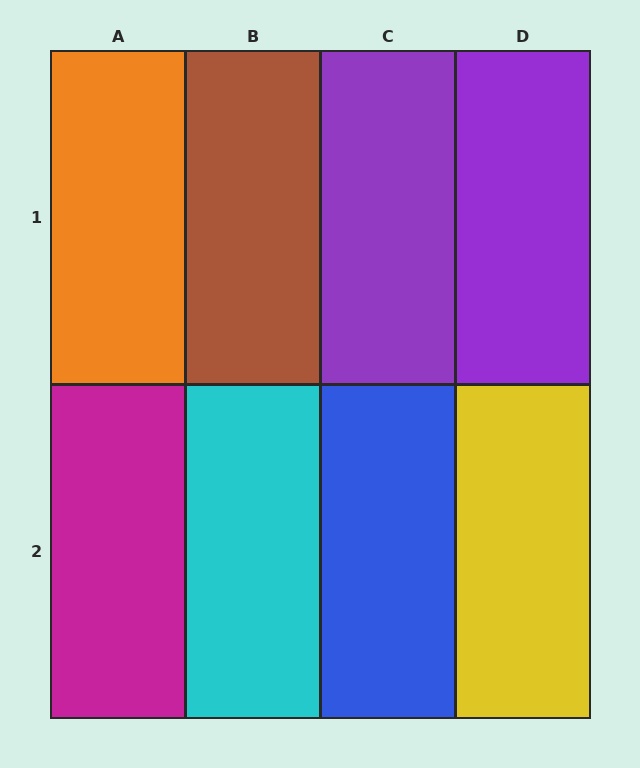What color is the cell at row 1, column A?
Orange.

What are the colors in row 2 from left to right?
Magenta, cyan, blue, yellow.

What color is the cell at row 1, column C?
Purple.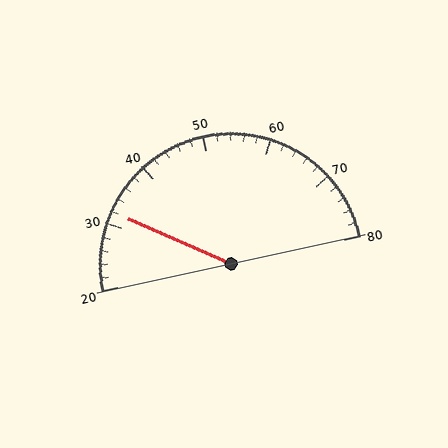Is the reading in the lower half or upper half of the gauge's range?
The reading is in the lower half of the range (20 to 80).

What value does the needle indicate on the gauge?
The needle indicates approximately 32.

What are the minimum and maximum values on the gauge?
The gauge ranges from 20 to 80.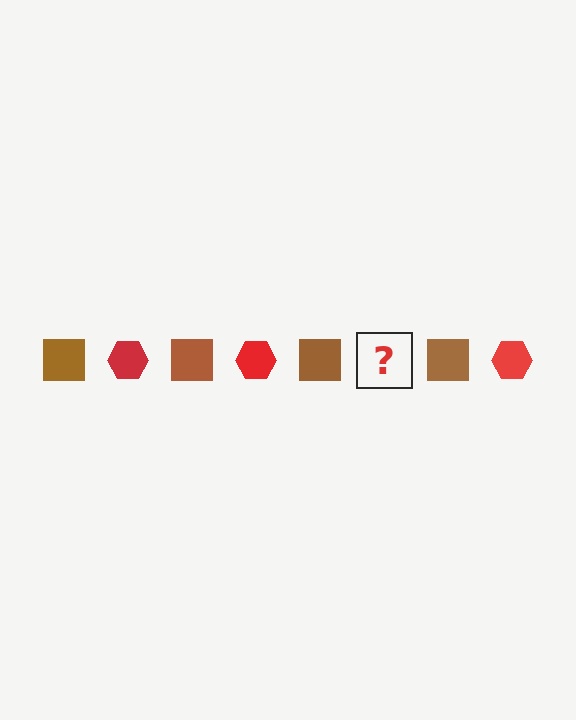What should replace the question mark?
The question mark should be replaced with a red hexagon.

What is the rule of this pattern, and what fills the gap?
The rule is that the pattern alternates between brown square and red hexagon. The gap should be filled with a red hexagon.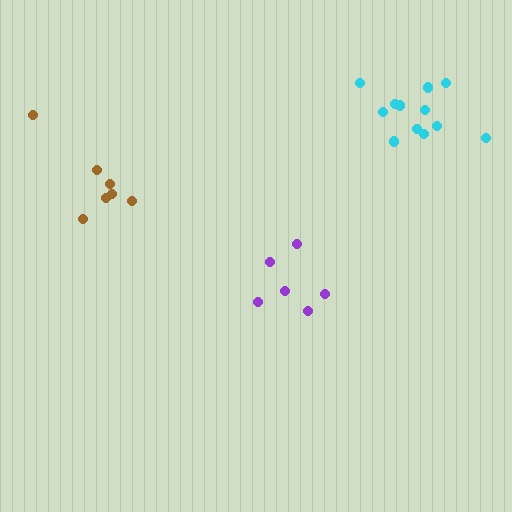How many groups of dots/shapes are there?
There are 3 groups.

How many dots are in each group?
Group 1: 6 dots, Group 2: 12 dots, Group 3: 7 dots (25 total).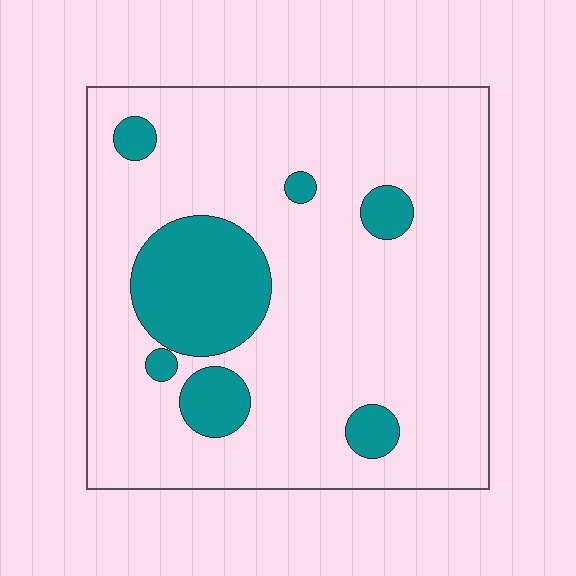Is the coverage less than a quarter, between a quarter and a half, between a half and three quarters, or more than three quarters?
Less than a quarter.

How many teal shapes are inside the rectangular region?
7.